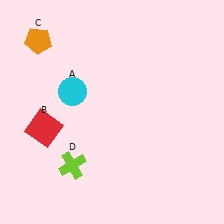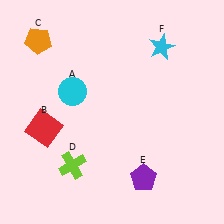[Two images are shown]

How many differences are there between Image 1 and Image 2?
There are 2 differences between the two images.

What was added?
A purple pentagon (E), a cyan star (F) were added in Image 2.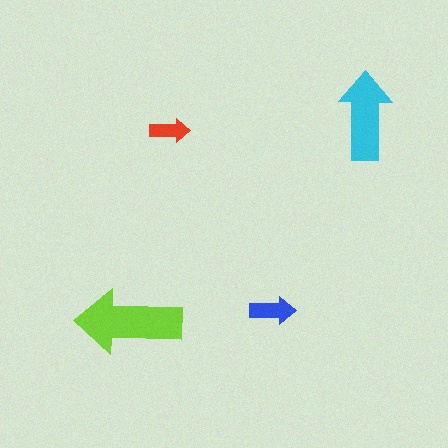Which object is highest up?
The cyan arrow is topmost.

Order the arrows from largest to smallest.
the lime one, the cyan one, the blue one, the red one.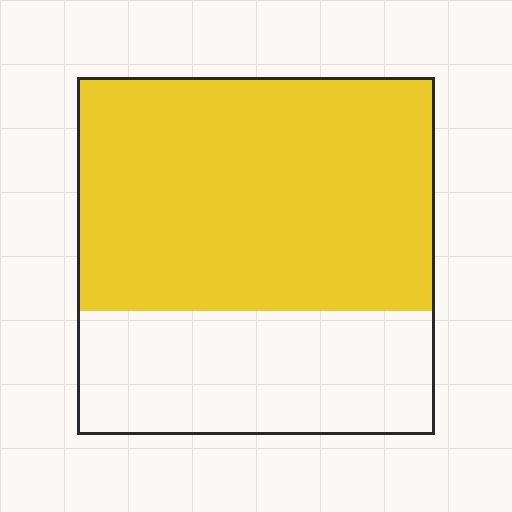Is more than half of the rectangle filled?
Yes.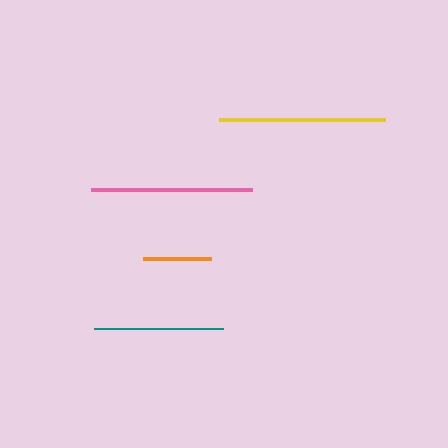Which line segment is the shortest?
The orange line is the shortest at approximately 68 pixels.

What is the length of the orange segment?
The orange segment is approximately 68 pixels long.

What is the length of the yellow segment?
The yellow segment is approximately 167 pixels long.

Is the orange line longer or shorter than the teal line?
The teal line is longer than the orange line.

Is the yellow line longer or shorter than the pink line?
The yellow line is longer than the pink line.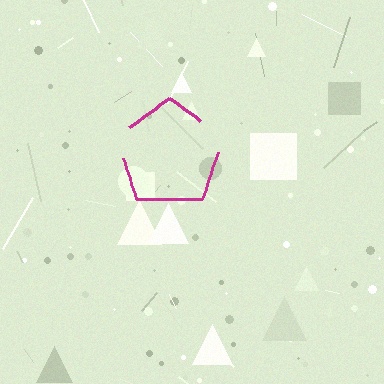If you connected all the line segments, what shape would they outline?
They would outline a pentagon.